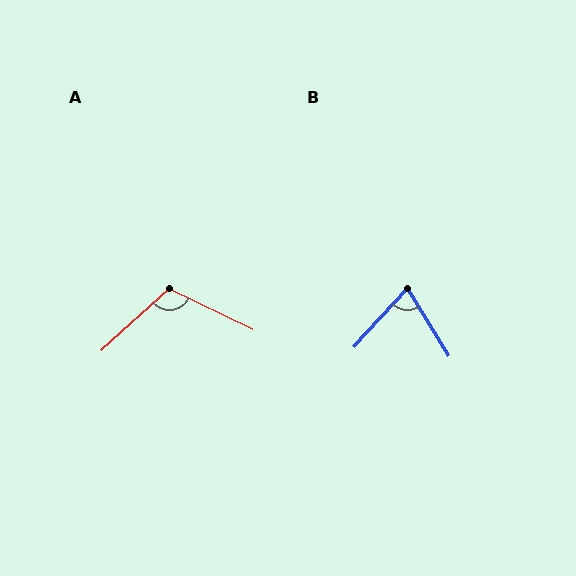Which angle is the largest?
A, at approximately 112 degrees.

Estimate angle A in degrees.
Approximately 112 degrees.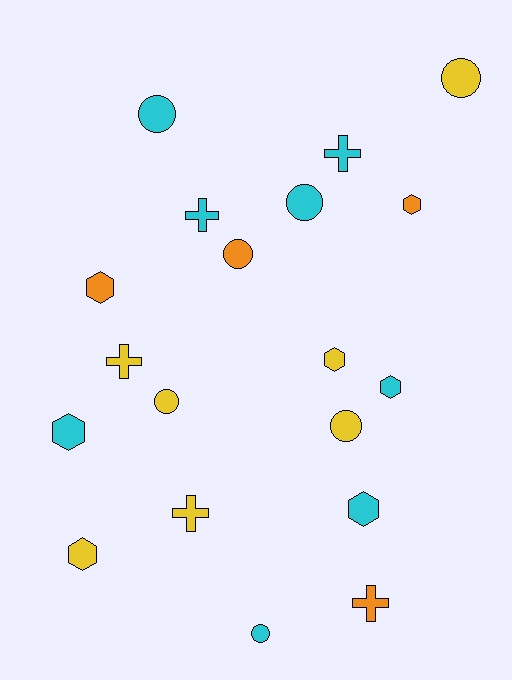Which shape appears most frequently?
Hexagon, with 7 objects.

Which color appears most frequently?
Cyan, with 8 objects.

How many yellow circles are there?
There are 3 yellow circles.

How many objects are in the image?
There are 19 objects.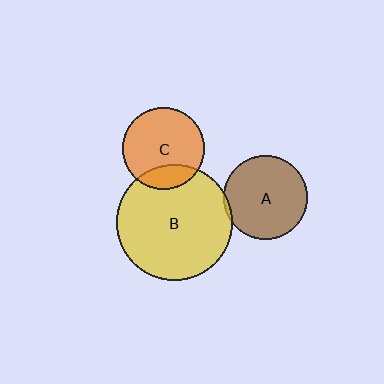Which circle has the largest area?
Circle B (yellow).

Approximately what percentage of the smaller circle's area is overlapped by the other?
Approximately 5%.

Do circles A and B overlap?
Yes.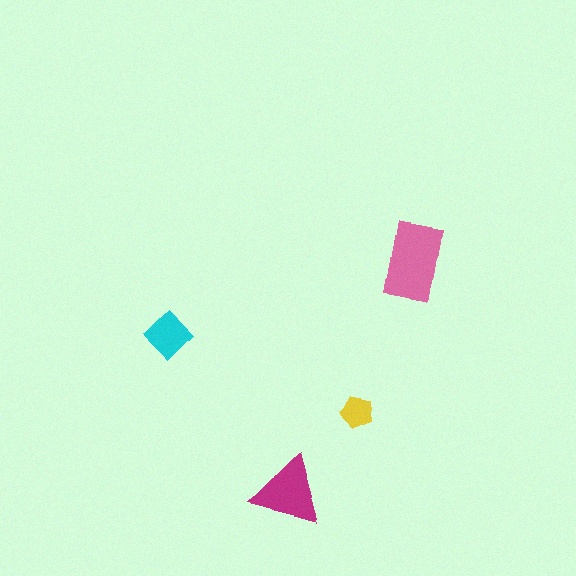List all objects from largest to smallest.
The pink rectangle, the magenta triangle, the cyan diamond, the yellow pentagon.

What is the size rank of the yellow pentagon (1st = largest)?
4th.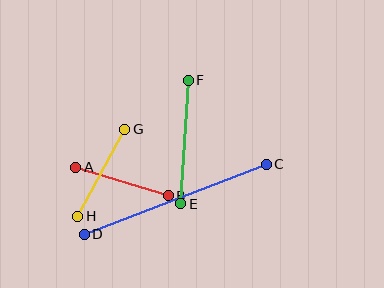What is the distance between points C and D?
The distance is approximately 195 pixels.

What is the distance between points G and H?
The distance is approximately 99 pixels.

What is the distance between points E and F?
The distance is approximately 124 pixels.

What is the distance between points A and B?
The distance is approximately 97 pixels.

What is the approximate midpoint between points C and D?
The midpoint is at approximately (175, 199) pixels.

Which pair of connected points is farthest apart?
Points C and D are farthest apart.